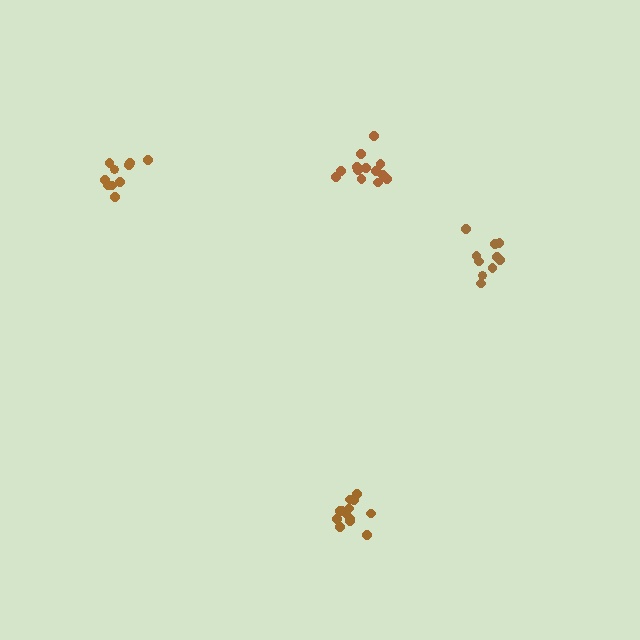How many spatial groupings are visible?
There are 4 spatial groupings.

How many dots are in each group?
Group 1: 13 dots, Group 2: 13 dots, Group 3: 10 dots, Group 4: 10 dots (46 total).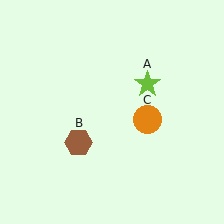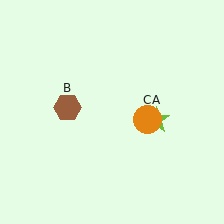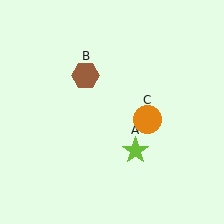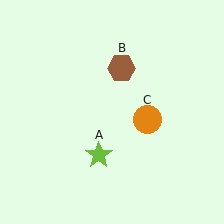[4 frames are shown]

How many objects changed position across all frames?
2 objects changed position: lime star (object A), brown hexagon (object B).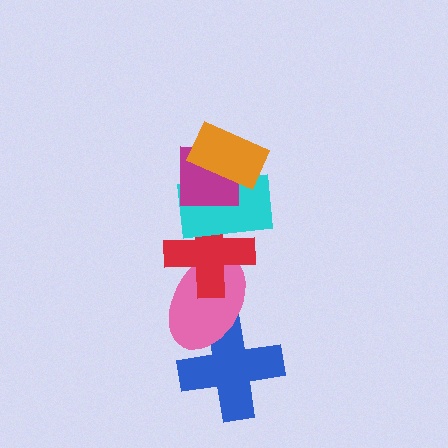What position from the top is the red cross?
The red cross is 4th from the top.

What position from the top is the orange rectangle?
The orange rectangle is 1st from the top.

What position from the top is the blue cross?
The blue cross is 6th from the top.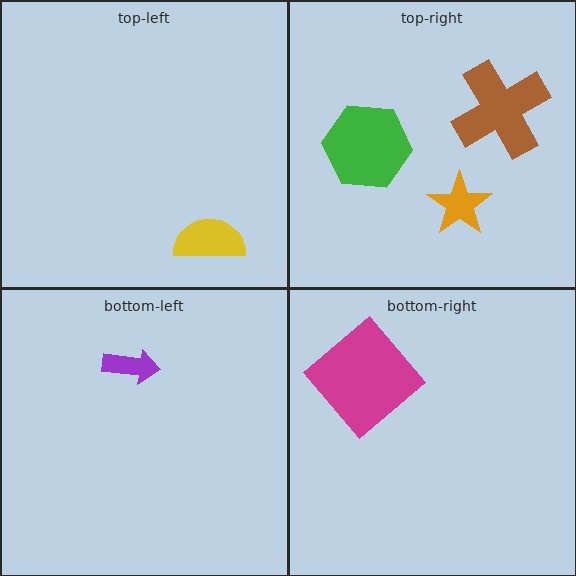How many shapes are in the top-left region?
1.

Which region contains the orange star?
The top-right region.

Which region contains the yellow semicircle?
The top-left region.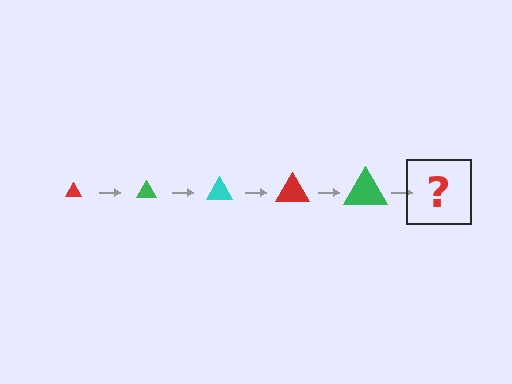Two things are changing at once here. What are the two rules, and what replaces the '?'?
The two rules are that the triangle grows larger each step and the color cycles through red, green, and cyan. The '?' should be a cyan triangle, larger than the previous one.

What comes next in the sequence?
The next element should be a cyan triangle, larger than the previous one.